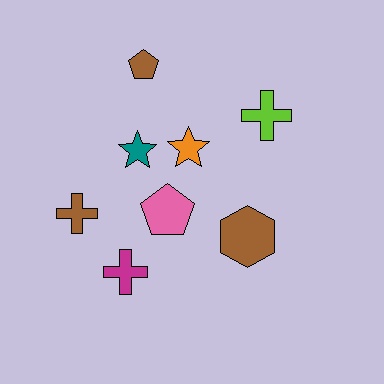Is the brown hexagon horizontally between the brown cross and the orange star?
No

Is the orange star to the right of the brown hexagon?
No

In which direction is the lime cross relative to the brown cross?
The lime cross is to the right of the brown cross.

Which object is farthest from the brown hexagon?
The brown pentagon is farthest from the brown hexagon.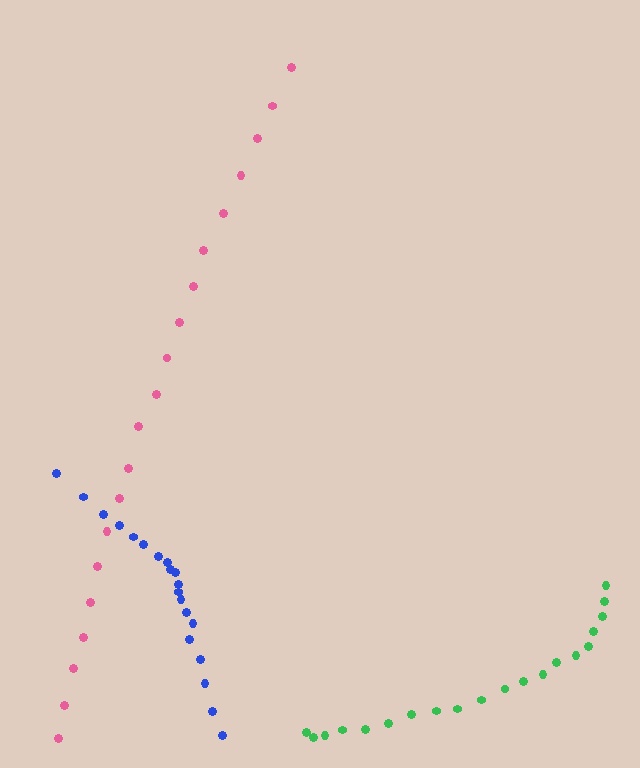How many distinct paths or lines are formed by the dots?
There are 3 distinct paths.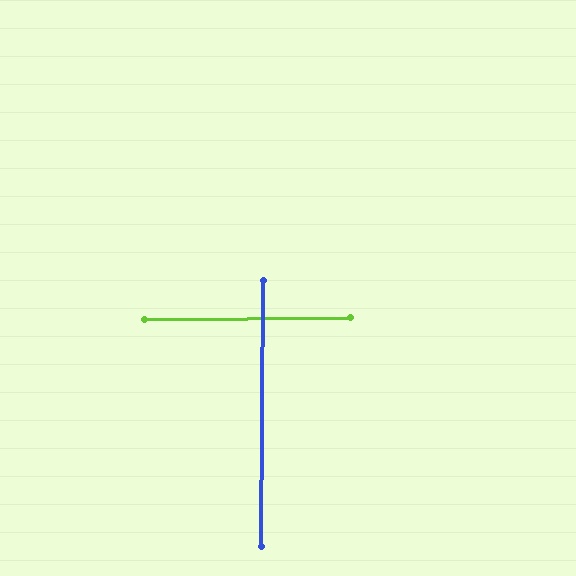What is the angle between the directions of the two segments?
Approximately 89 degrees.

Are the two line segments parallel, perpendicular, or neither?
Perpendicular — they meet at approximately 89°.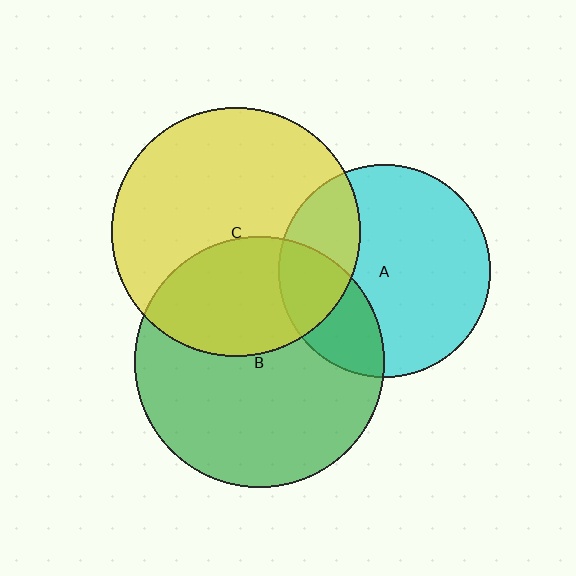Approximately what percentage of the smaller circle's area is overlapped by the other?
Approximately 25%.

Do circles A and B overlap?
Yes.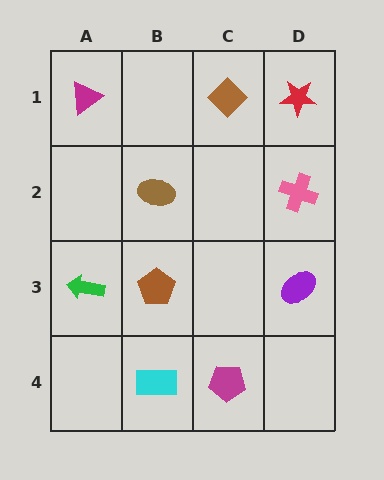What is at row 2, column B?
A brown ellipse.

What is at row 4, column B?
A cyan rectangle.